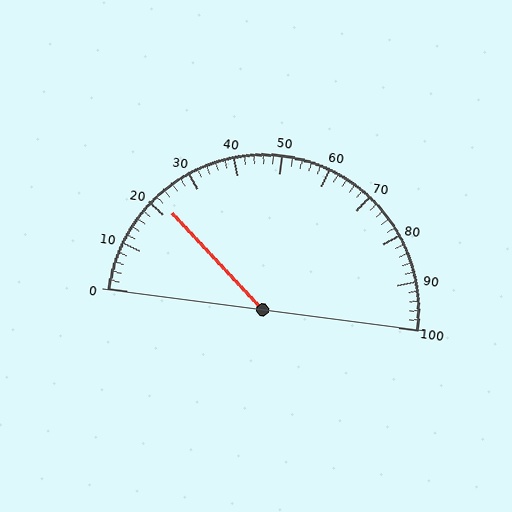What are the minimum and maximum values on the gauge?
The gauge ranges from 0 to 100.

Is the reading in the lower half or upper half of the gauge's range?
The reading is in the lower half of the range (0 to 100).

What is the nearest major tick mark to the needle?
The nearest major tick mark is 20.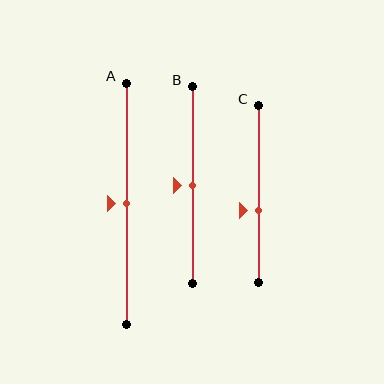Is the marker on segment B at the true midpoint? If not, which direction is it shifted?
Yes, the marker on segment B is at the true midpoint.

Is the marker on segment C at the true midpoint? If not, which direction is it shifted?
No, the marker on segment C is shifted downward by about 9% of the segment length.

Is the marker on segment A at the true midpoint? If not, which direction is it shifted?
Yes, the marker on segment A is at the true midpoint.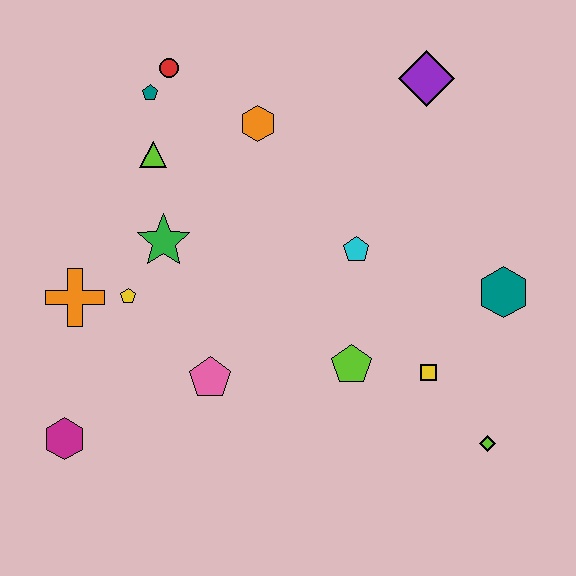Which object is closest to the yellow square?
The lime pentagon is closest to the yellow square.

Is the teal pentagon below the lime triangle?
No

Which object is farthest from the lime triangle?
The lime diamond is farthest from the lime triangle.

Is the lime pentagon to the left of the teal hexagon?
Yes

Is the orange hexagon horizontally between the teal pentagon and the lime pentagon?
Yes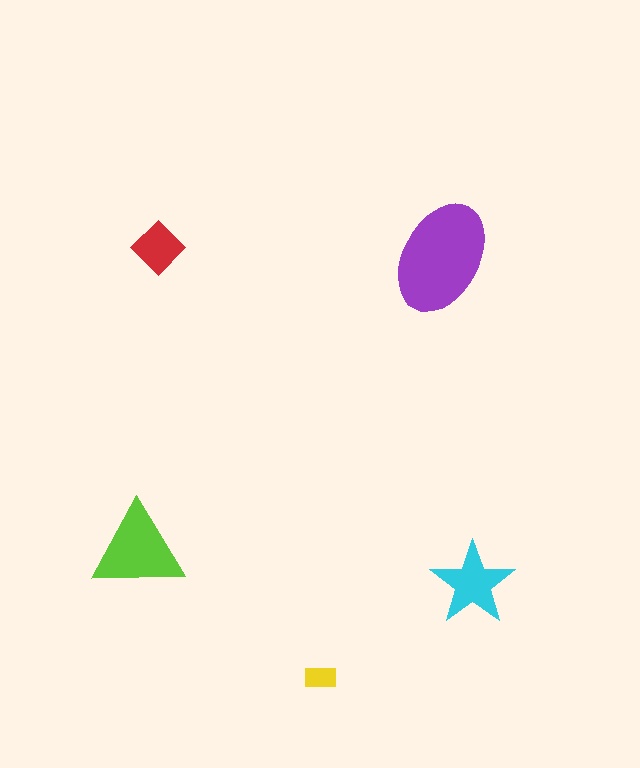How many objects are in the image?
There are 5 objects in the image.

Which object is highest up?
The red diamond is topmost.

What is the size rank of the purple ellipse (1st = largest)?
1st.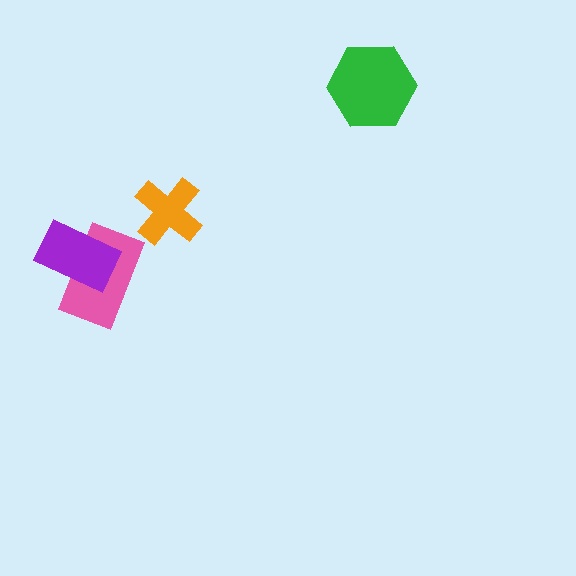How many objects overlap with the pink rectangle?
1 object overlaps with the pink rectangle.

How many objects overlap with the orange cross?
0 objects overlap with the orange cross.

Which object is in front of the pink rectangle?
The purple rectangle is in front of the pink rectangle.